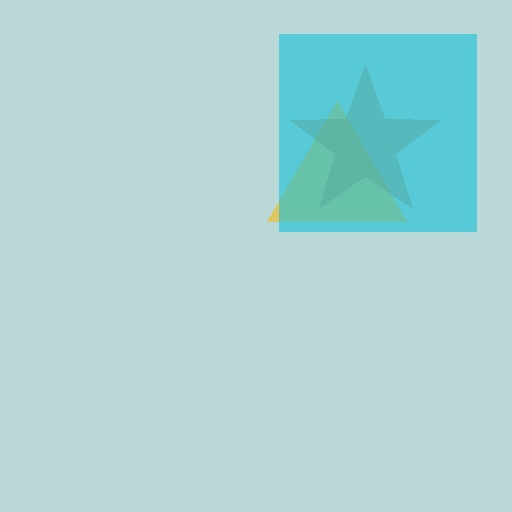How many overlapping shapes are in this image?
There are 3 overlapping shapes in the image.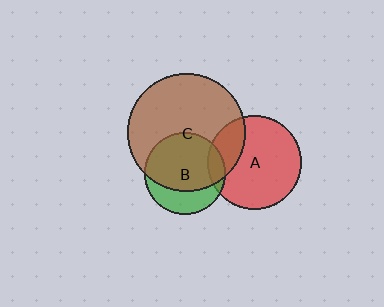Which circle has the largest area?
Circle C (brown).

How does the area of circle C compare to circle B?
Approximately 2.1 times.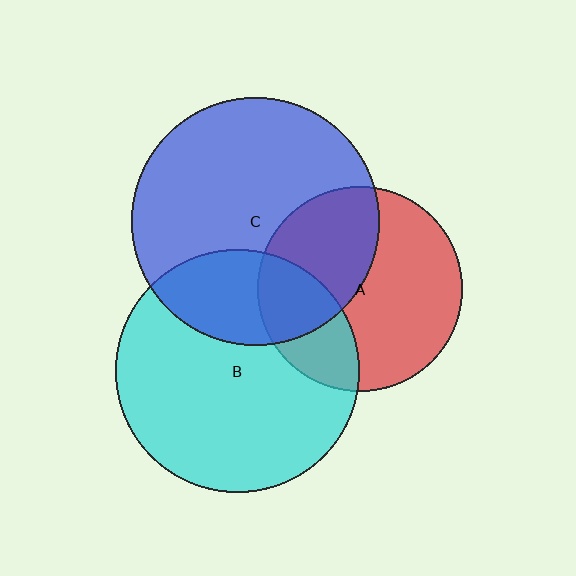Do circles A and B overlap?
Yes.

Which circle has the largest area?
Circle C (blue).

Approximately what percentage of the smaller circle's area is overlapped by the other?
Approximately 25%.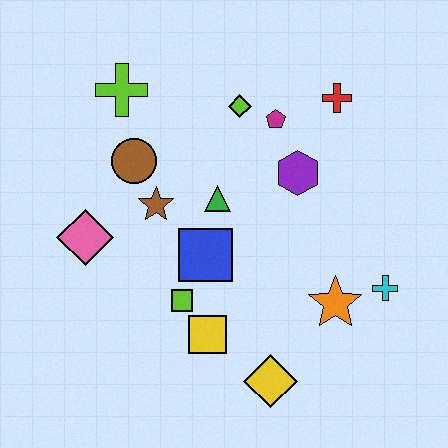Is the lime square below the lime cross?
Yes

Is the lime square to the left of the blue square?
Yes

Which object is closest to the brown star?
The brown circle is closest to the brown star.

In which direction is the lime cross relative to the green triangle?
The lime cross is above the green triangle.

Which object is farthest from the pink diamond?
The cyan cross is farthest from the pink diamond.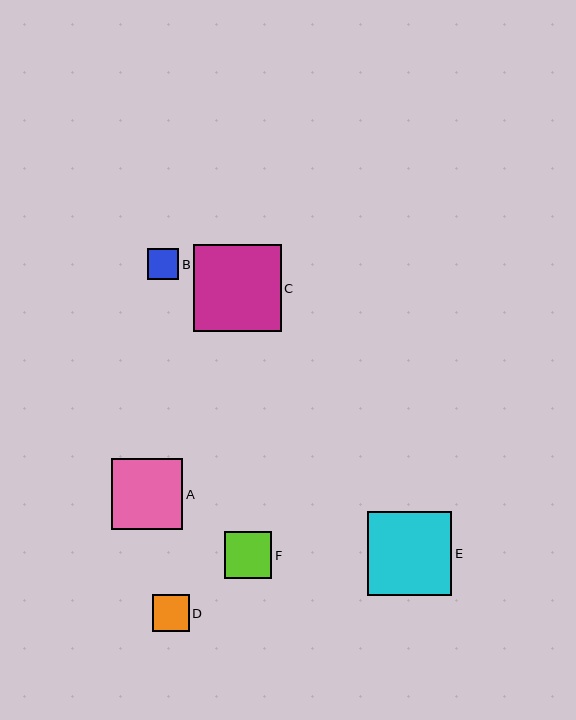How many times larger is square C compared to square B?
Square C is approximately 2.8 times the size of square B.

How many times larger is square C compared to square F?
Square C is approximately 1.9 times the size of square F.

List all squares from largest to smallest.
From largest to smallest: C, E, A, F, D, B.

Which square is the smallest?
Square B is the smallest with a size of approximately 31 pixels.